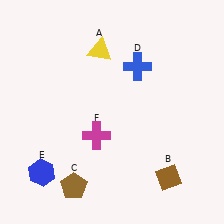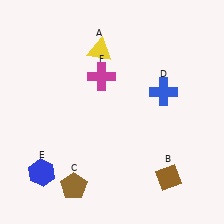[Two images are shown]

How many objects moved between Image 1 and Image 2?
2 objects moved between the two images.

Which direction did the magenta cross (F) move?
The magenta cross (F) moved up.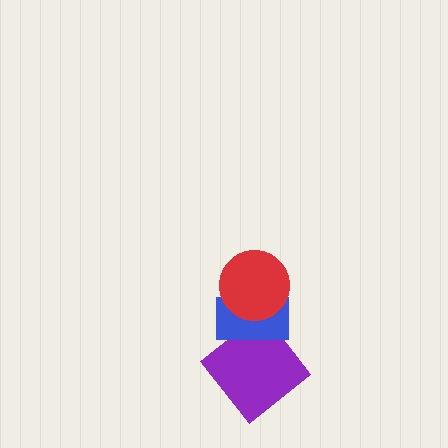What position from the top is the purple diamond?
The purple diamond is 3rd from the top.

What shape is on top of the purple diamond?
The blue rectangle is on top of the purple diamond.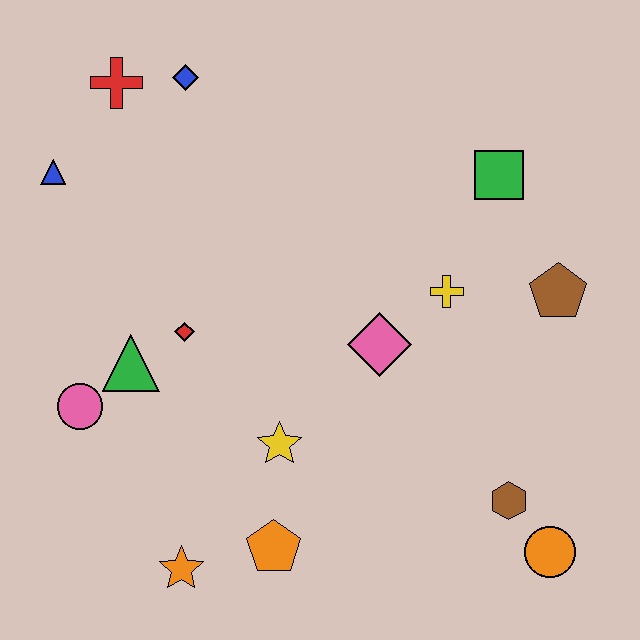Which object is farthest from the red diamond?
The orange circle is farthest from the red diamond.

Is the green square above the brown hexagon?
Yes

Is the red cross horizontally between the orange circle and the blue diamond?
No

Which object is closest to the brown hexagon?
The orange circle is closest to the brown hexagon.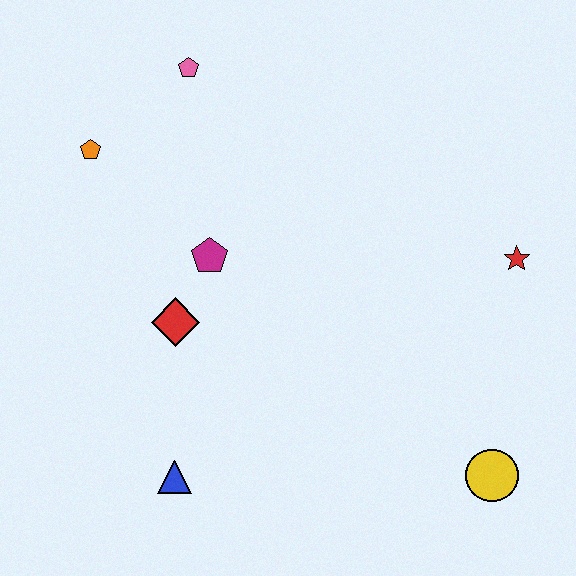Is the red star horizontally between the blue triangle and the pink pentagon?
No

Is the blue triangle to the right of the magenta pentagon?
No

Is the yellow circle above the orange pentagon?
No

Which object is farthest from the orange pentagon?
The yellow circle is farthest from the orange pentagon.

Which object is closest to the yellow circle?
The red star is closest to the yellow circle.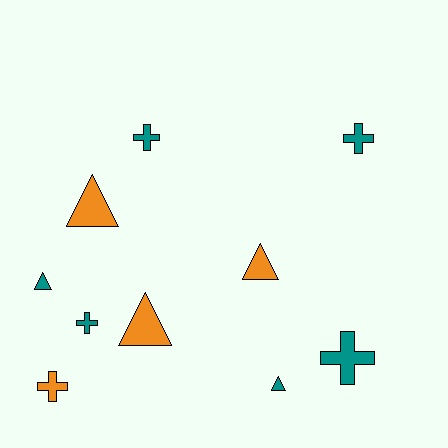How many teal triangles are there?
There are 2 teal triangles.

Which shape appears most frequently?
Triangle, with 5 objects.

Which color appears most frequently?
Teal, with 6 objects.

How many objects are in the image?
There are 10 objects.